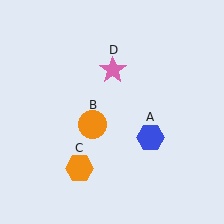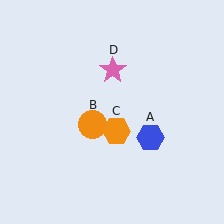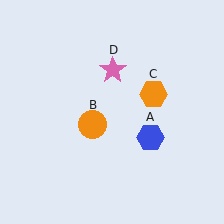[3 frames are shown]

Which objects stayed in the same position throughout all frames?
Blue hexagon (object A) and orange circle (object B) and pink star (object D) remained stationary.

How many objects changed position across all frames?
1 object changed position: orange hexagon (object C).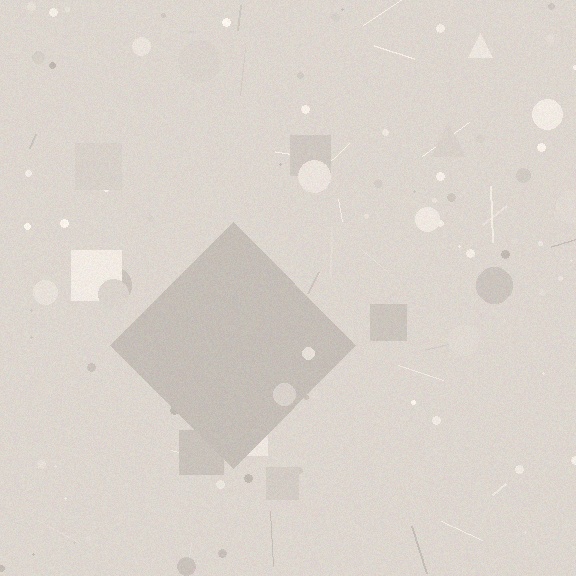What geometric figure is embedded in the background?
A diamond is embedded in the background.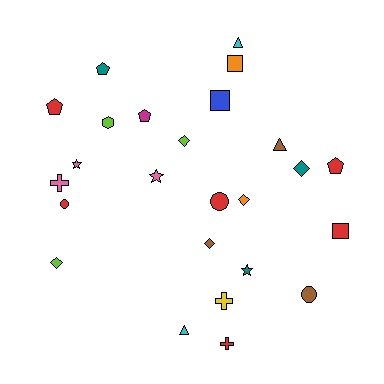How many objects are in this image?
There are 25 objects.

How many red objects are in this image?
There are 6 red objects.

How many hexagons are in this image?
There is 1 hexagon.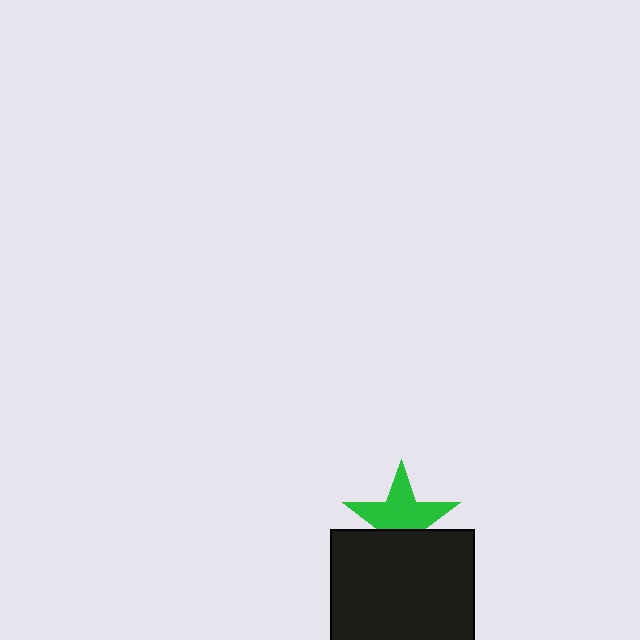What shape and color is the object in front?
The object in front is a black square.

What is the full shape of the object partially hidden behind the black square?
The partially hidden object is a green star.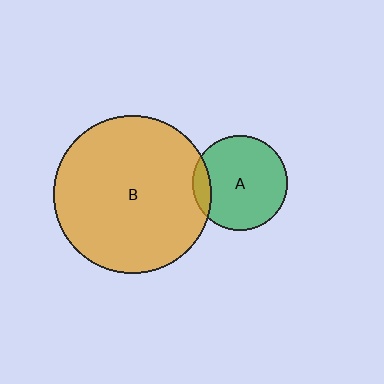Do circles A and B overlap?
Yes.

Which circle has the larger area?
Circle B (orange).